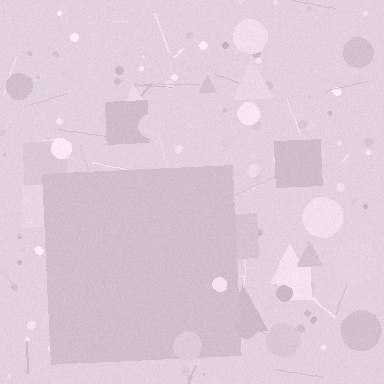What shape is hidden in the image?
A square is hidden in the image.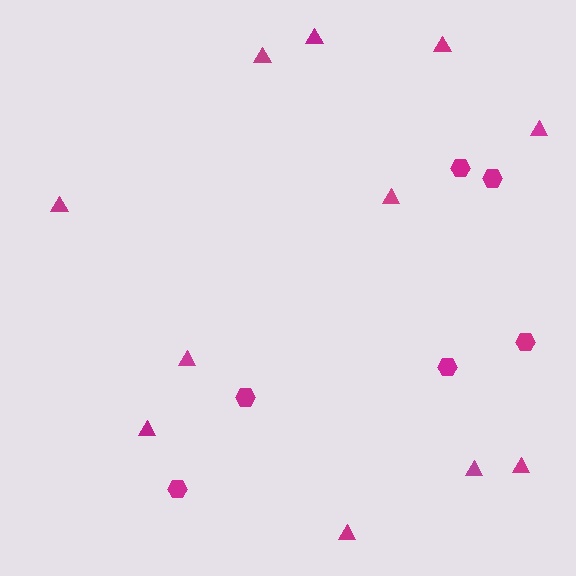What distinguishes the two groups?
There are 2 groups: one group of hexagons (6) and one group of triangles (11).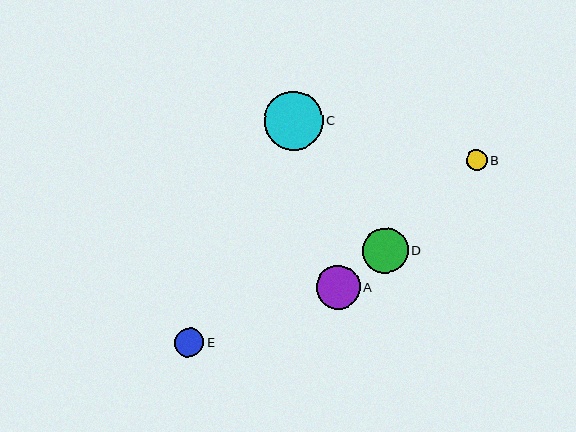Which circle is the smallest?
Circle B is the smallest with a size of approximately 21 pixels.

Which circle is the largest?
Circle C is the largest with a size of approximately 59 pixels.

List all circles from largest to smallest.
From largest to smallest: C, D, A, E, B.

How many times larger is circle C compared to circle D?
Circle C is approximately 1.3 times the size of circle D.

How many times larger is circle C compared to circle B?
Circle C is approximately 2.8 times the size of circle B.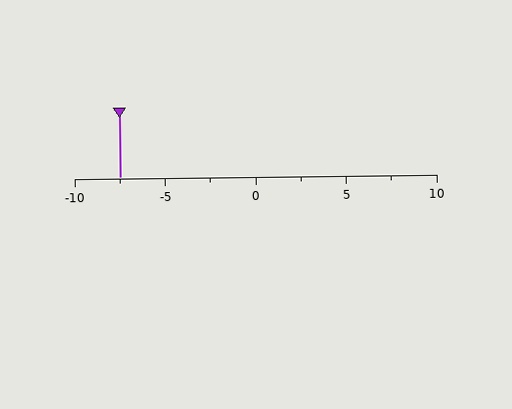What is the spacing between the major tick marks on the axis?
The major ticks are spaced 5 apart.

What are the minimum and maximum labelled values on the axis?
The axis runs from -10 to 10.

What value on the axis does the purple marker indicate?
The marker indicates approximately -7.5.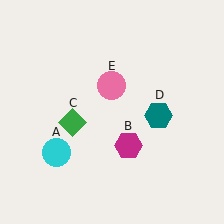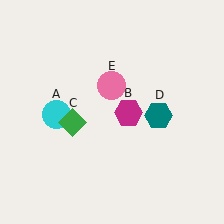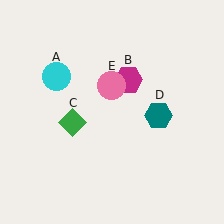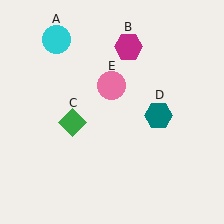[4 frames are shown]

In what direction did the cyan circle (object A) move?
The cyan circle (object A) moved up.